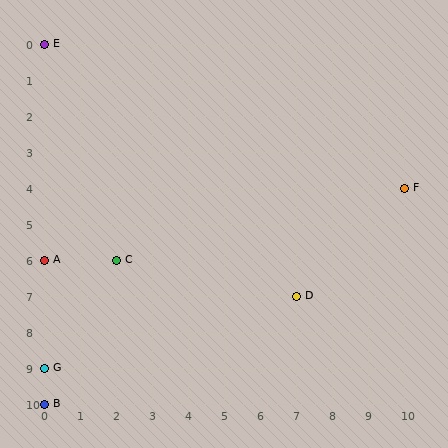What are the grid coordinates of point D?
Point D is at grid coordinates (7, 7).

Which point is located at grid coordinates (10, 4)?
Point F is at (10, 4).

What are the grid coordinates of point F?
Point F is at grid coordinates (10, 4).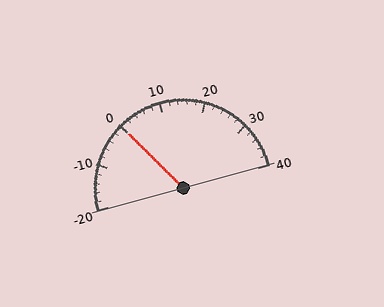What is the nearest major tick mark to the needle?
The nearest major tick mark is 0.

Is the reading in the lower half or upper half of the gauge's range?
The reading is in the lower half of the range (-20 to 40).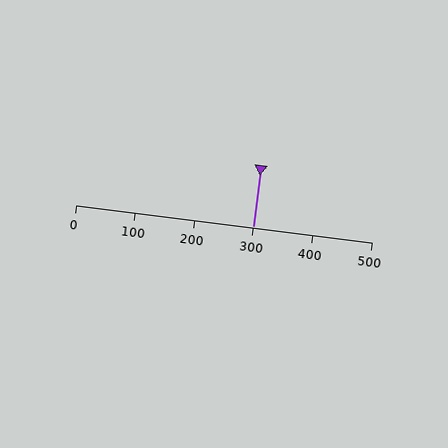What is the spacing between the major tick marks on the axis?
The major ticks are spaced 100 apart.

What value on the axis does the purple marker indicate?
The marker indicates approximately 300.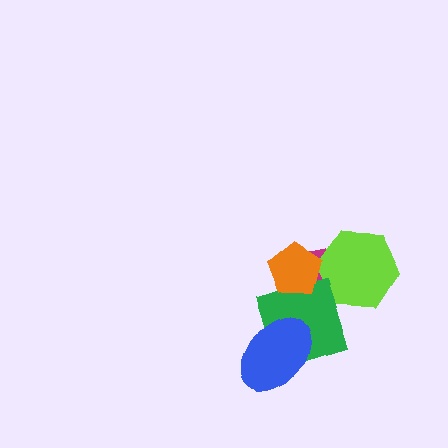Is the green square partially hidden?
Yes, it is partially covered by another shape.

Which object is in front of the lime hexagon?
The orange pentagon is in front of the lime hexagon.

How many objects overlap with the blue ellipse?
1 object overlaps with the blue ellipse.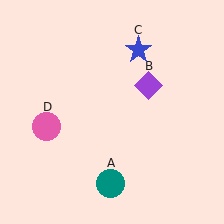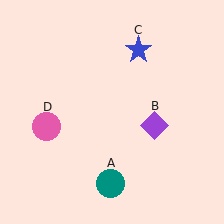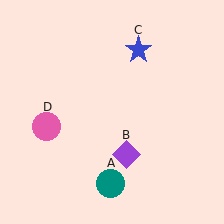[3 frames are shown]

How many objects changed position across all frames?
1 object changed position: purple diamond (object B).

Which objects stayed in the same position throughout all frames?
Teal circle (object A) and blue star (object C) and pink circle (object D) remained stationary.